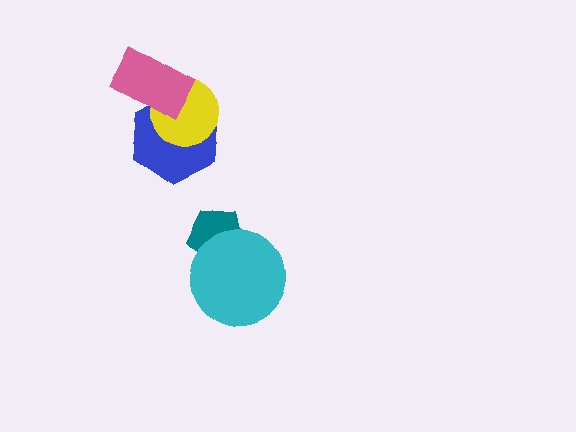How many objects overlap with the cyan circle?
1 object overlaps with the cyan circle.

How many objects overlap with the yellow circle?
2 objects overlap with the yellow circle.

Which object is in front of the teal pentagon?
The cyan circle is in front of the teal pentagon.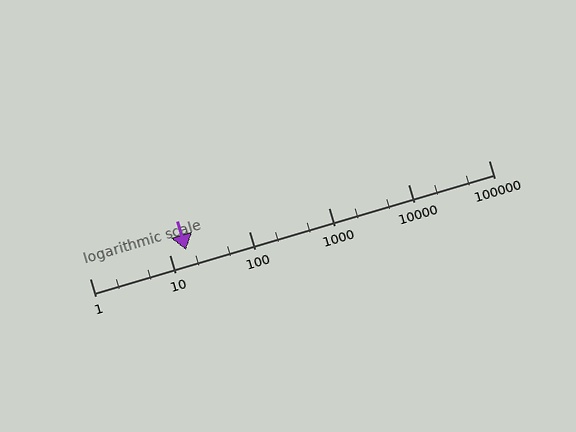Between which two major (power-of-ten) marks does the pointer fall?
The pointer is between 10 and 100.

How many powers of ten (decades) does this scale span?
The scale spans 5 decades, from 1 to 100000.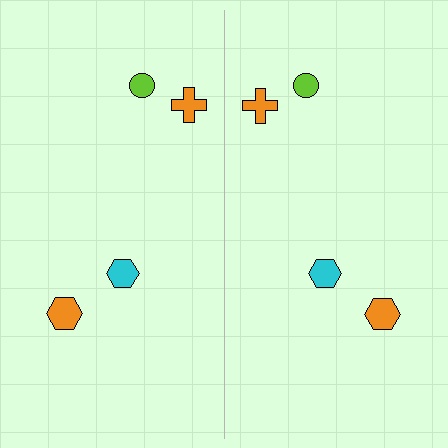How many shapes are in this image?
There are 8 shapes in this image.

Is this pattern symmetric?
Yes, this pattern has bilateral (reflection) symmetry.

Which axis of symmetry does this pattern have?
The pattern has a vertical axis of symmetry running through the center of the image.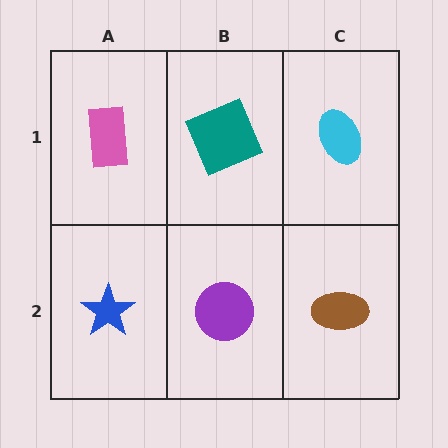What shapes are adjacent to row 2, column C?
A cyan ellipse (row 1, column C), a purple circle (row 2, column B).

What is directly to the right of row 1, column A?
A teal square.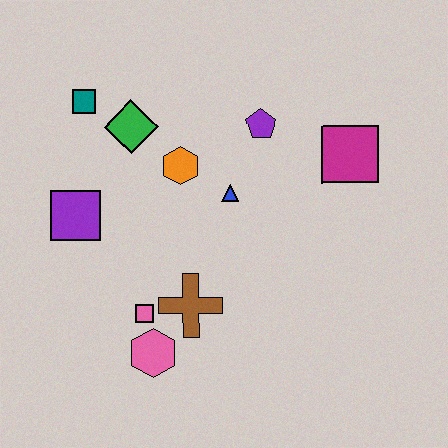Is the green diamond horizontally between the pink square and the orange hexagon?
No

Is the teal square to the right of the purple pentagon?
No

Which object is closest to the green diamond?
The teal square is closest to the green diamond.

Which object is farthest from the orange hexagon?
The pink hexagon is farthest from the orange hexagon.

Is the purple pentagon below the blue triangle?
No